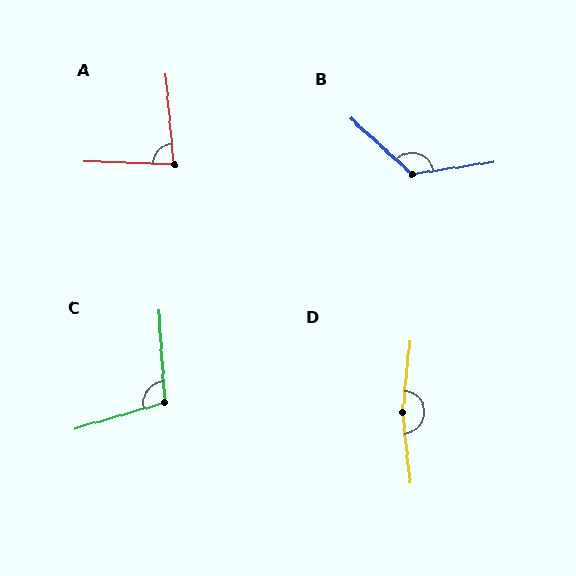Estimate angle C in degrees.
Approximately 103 degrees.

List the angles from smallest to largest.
A (83°), C (103°), B (129°), D (168°).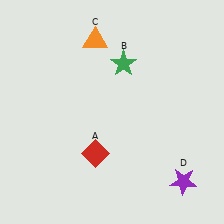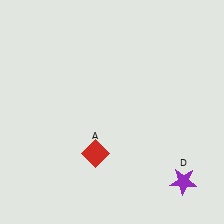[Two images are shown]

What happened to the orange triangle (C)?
The orange triangle (C) was removed in Image 2. It was in the top-left area of Image 1.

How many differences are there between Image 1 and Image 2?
There are 2 differences between the two images.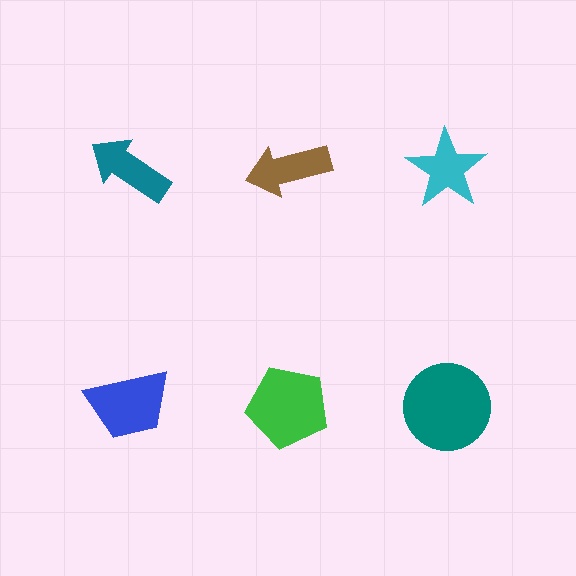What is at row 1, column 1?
A teal arrow.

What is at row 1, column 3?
A cyan star.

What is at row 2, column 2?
A green pentagon.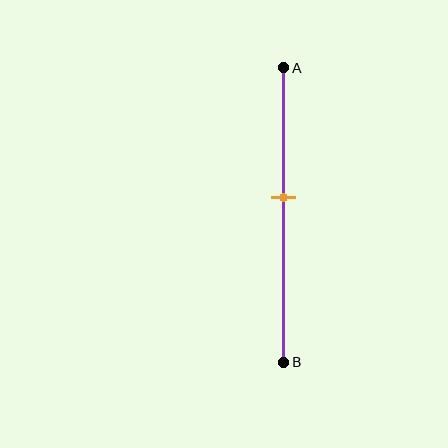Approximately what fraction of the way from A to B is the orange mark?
The orange mark is approximately 45% of the way from A to B.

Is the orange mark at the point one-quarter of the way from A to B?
No, the mark is at about 45% from A, not at the 25% one-quarter point.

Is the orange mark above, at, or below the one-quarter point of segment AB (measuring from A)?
The orange mark is below the one-quarter point of segment AB.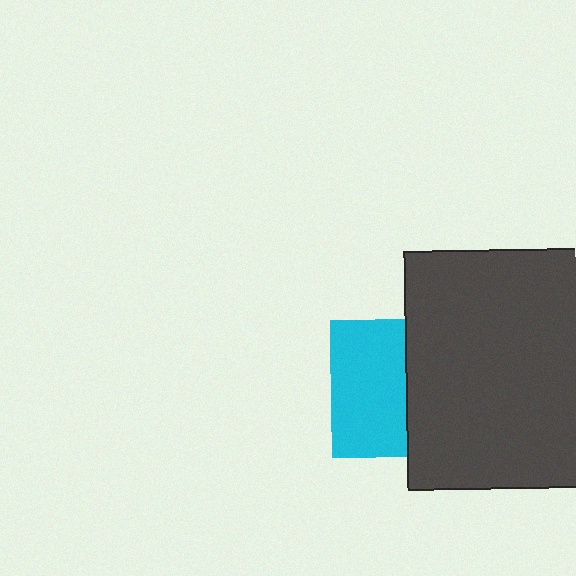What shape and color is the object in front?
The object in front is a dark gray rectangle.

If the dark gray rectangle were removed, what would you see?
You would see the complete cyan square.